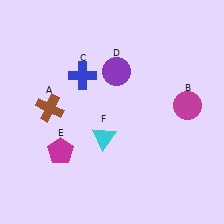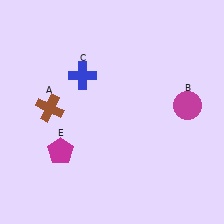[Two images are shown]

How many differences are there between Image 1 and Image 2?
There are 2 differences between the two images.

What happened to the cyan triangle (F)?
The cyan triangle (F) was removed in Image 2. It was in the bottom-left area of Image 1.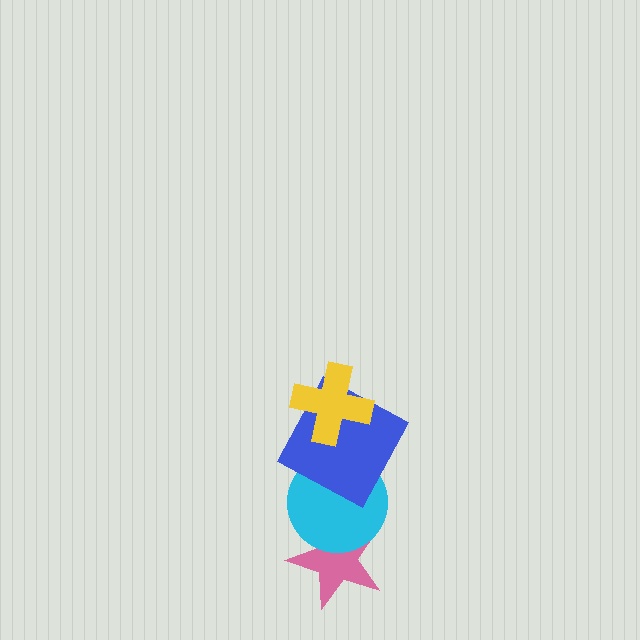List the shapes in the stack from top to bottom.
From top to bottom: the yellow cross, the blue square, the cyan circle, the pink star.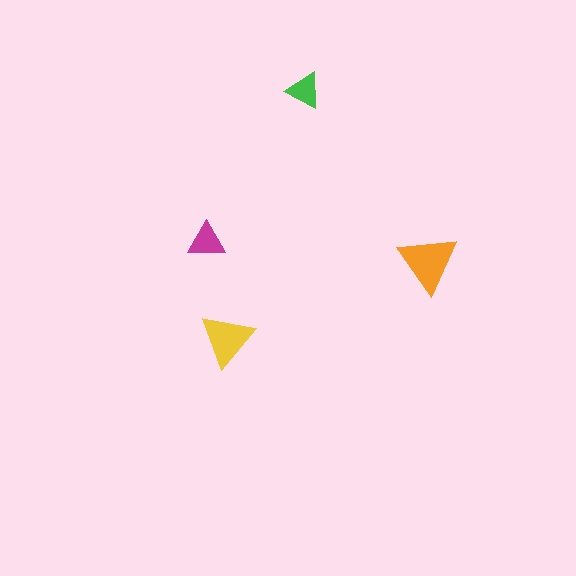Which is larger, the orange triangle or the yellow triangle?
The orange one.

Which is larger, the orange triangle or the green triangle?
The orange one.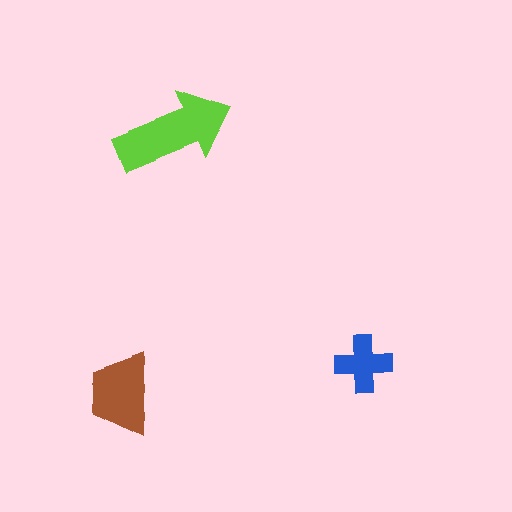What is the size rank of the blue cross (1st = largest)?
3rd.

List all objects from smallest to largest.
The blue cross, the brown trapezoid, the lime arrow.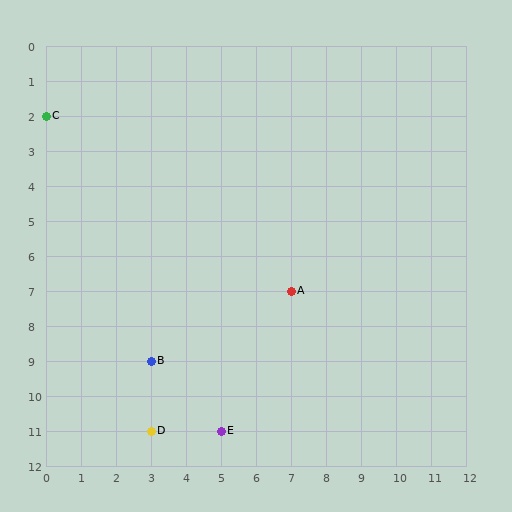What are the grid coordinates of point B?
Point B is at grid coordinates (3, 9).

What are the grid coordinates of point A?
Point A is at grid coordinates (7, 7).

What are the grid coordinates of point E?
Point E is at grid coordinates (5, 11).